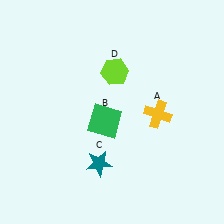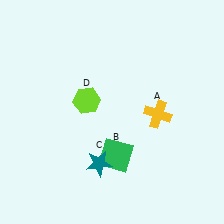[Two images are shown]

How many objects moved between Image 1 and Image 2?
2 objects moved between the two images.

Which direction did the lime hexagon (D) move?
The lime hexagon (D) moved down.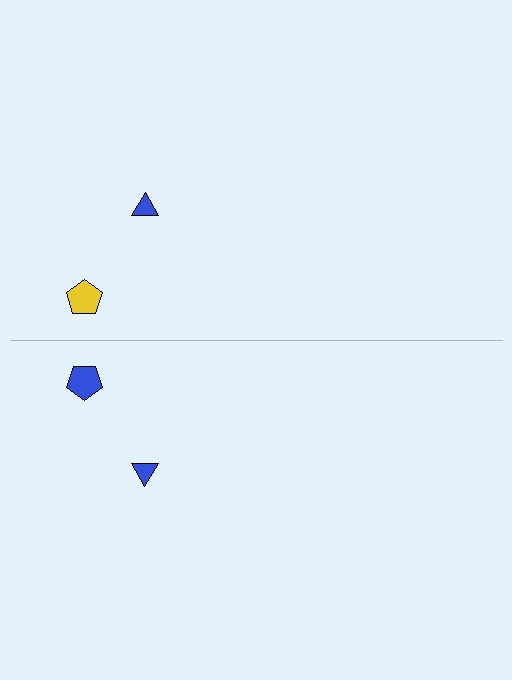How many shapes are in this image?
There are 4 shapes in this image.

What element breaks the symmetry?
The blue pentagon on the bottom side breaks the symmetry — its mirror counterpart is yellow.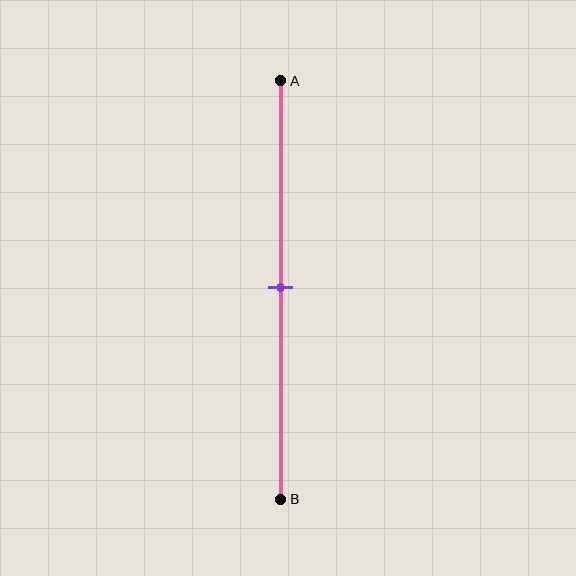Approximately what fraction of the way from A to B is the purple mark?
The purple mark is approximately 50% of the way from A to B.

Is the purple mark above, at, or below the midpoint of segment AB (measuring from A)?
The purple mark is approximately at the midpoint of segment AB.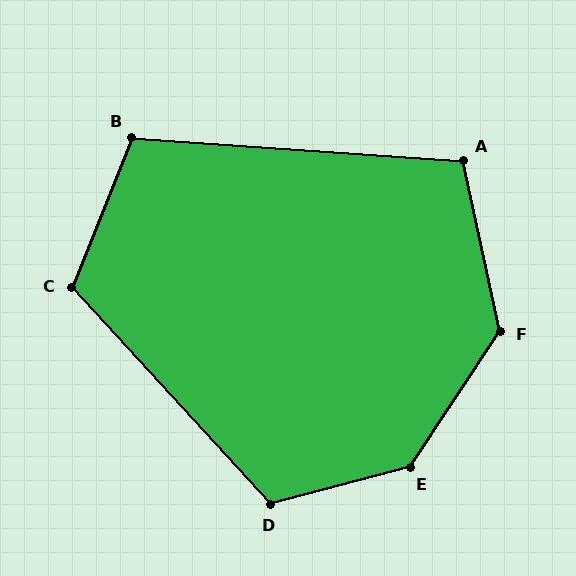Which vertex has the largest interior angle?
E, at approximately 138 degrees.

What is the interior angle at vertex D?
Approximately 118 degrees (obtuse).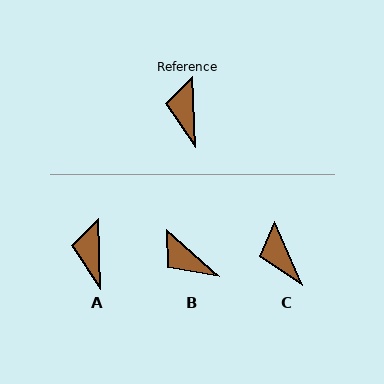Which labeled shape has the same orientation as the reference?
A.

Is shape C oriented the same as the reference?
No, it is off by about 21 degrees.